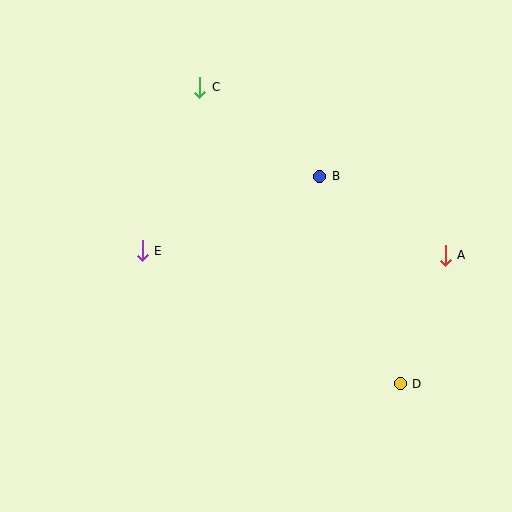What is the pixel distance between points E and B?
The distance between E and B is 192 pixels.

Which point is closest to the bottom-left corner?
Point E is closest to the bottom-left corner.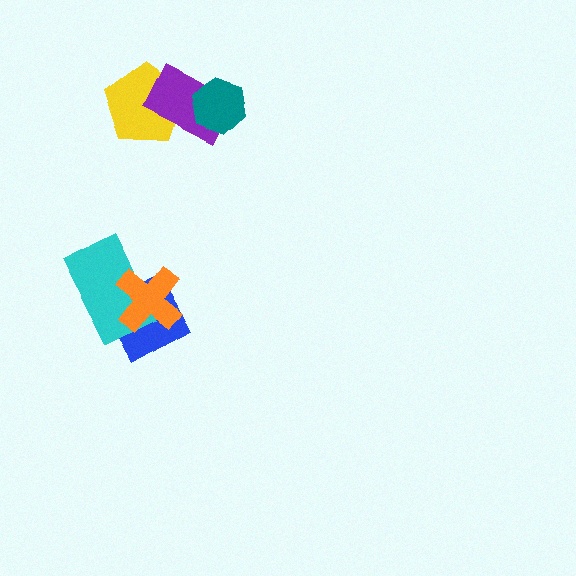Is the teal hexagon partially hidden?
No, no other shape covers it.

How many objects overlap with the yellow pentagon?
1 object overlaps with the yellow pentagon.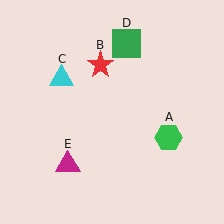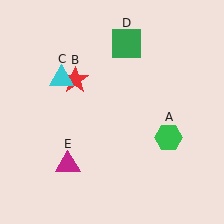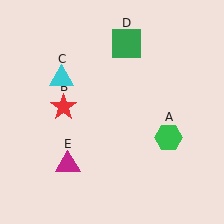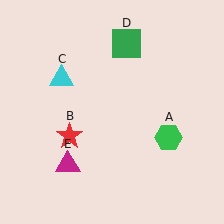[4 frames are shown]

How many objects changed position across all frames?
1 object changed position: red star (object B).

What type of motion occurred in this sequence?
The red star (object B) rotated counterclockwise around the center of the scene.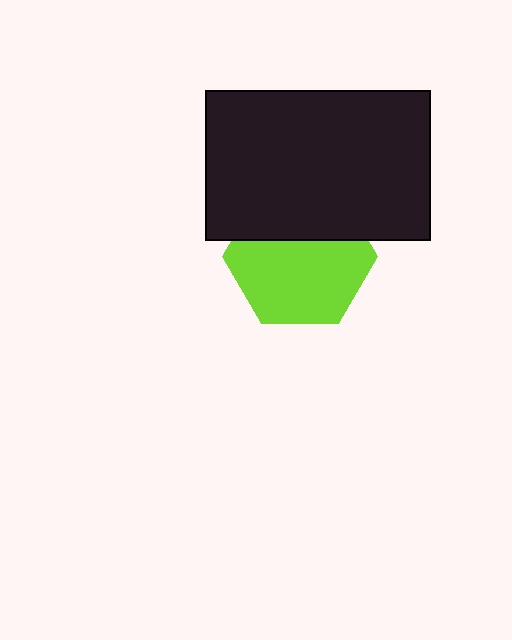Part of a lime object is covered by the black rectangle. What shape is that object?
It is a hexagon.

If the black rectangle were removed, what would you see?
You would see the complete lime hexagon.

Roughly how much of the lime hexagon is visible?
About half of it is visible (roughly 64%).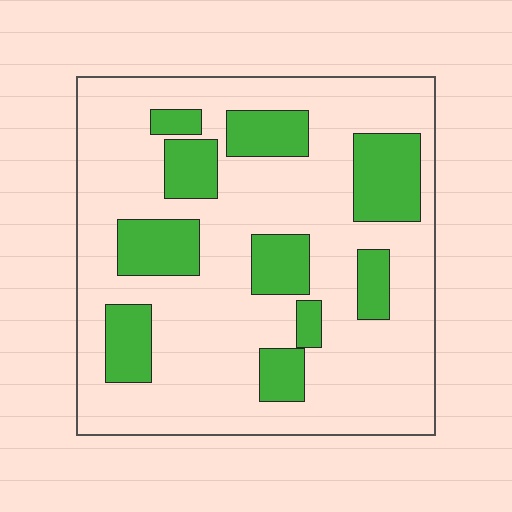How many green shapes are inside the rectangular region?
10.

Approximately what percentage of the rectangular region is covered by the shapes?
Approximately 25%.